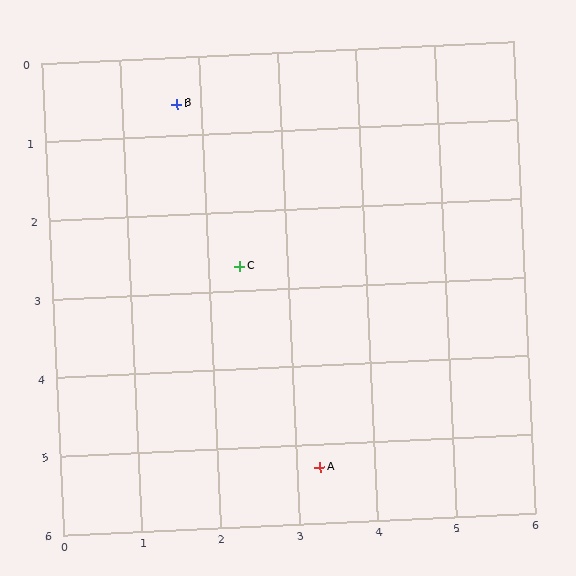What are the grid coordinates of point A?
Point A is at approximately (3.3, 5.3).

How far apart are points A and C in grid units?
Points A and C are about 2.8 grid units apart.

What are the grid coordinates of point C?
Point C is at approximately (2.4, 2.7).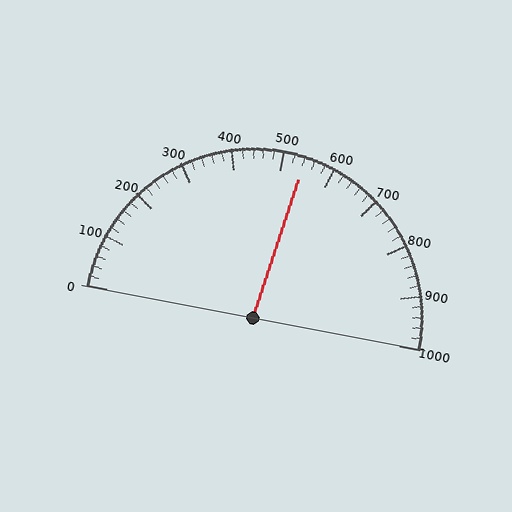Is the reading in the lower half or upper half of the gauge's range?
The reading is in the upper half of the range (0 to 1000).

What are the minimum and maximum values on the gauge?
The gauge ranges from 0 to 1000.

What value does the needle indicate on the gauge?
The needle indicates approximately 540.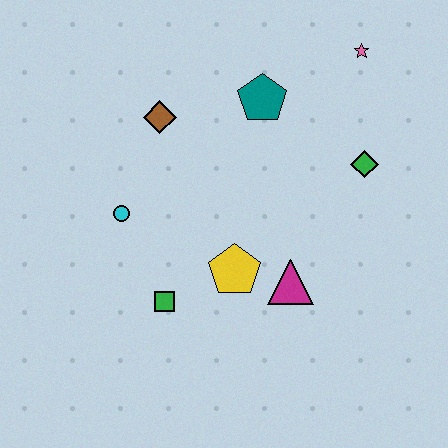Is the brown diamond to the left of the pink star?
Yes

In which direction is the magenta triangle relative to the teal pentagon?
The magenta triangle is below the teal pentagon.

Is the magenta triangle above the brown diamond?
No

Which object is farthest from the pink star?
The green square is farthest from the pink star.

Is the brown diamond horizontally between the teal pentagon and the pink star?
No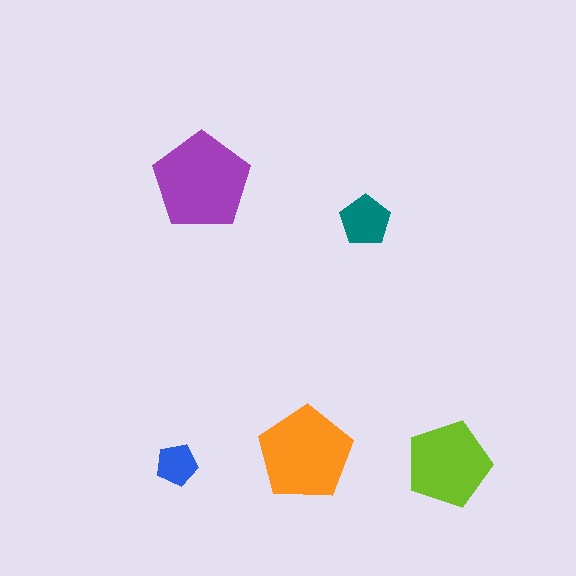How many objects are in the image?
There are 5 objects in the image.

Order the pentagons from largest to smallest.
the purple one, the orange one, the lime one, the teal one, the blue one.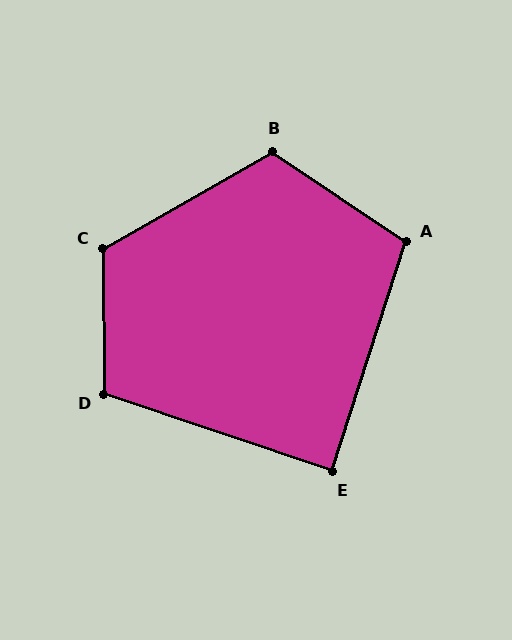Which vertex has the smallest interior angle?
E, at approximately 89 degrees.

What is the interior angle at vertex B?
Approximately 116 degrees (obtuse).